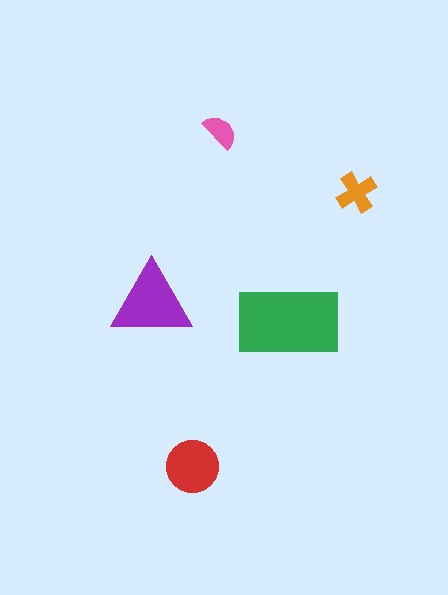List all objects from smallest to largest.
The pink semicircle, the orange cross, the red circle, the purple triangle, the green rectangle.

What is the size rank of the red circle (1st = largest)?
3rd.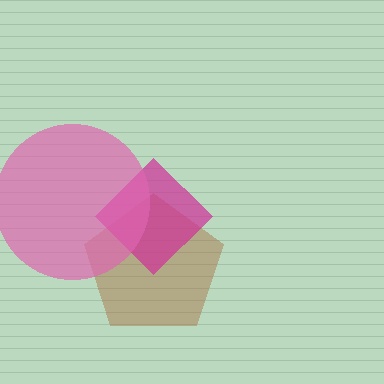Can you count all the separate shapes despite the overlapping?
Yes, there are 3 separate shapes.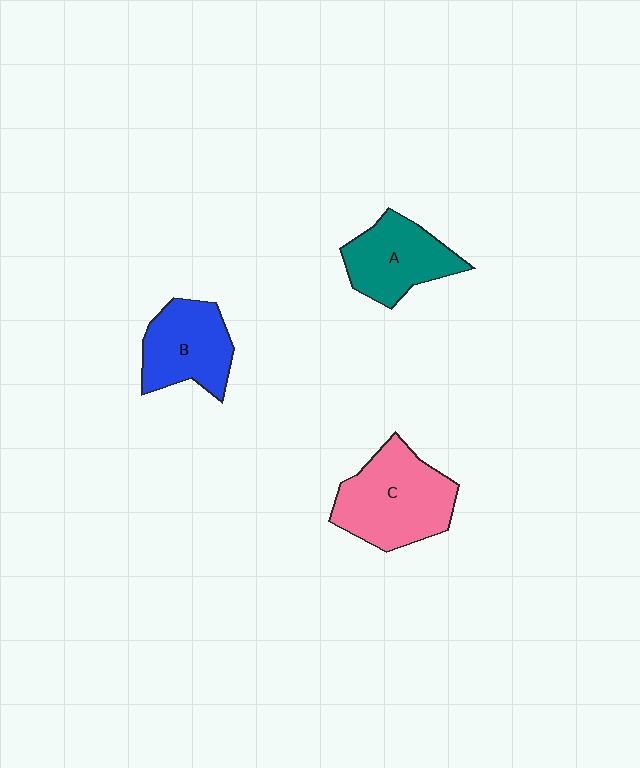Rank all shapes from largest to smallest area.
From largest to smallest: C (pink), B (blue), A (teal).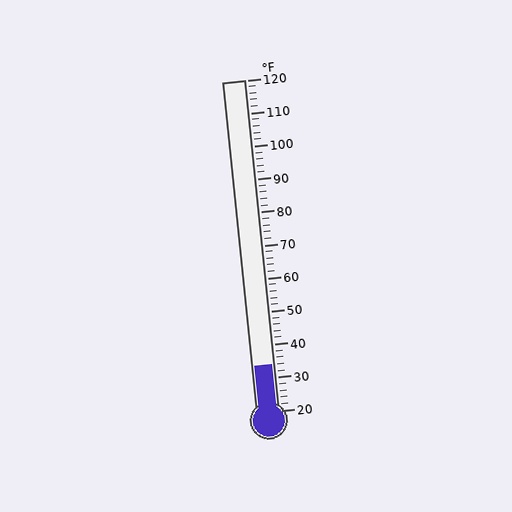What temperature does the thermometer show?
The thermometer shows approximately 34°F.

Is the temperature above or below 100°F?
The temperature is below 100°F.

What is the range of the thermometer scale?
The thermometer scale ranges from 20°F to 120°F.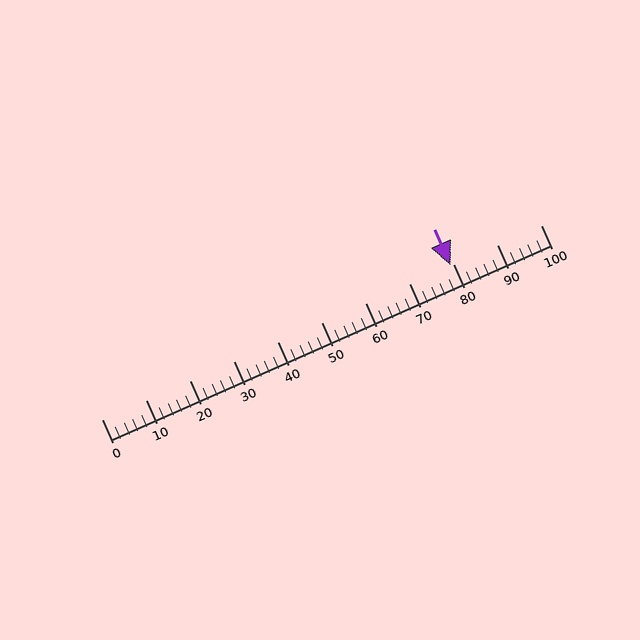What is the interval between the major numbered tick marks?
The major tick marks are spaced 10 units apart.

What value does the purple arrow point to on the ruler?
The purple arrow points to approximately 79.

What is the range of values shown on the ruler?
The ruler shows values from 0 to 100.